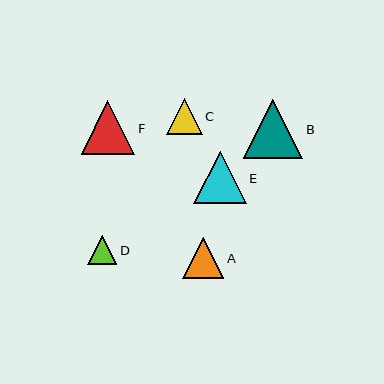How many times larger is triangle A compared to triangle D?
Triangle A is approximately 1.4 times the size of triangle D.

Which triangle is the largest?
Triangle B is the largest with a size of approximately 60 pixels.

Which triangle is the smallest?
Triangle D is the smallest with a size of approximately 29 pixels.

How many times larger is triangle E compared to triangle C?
Triangle E is approximately 1.5 times the size of triangle C.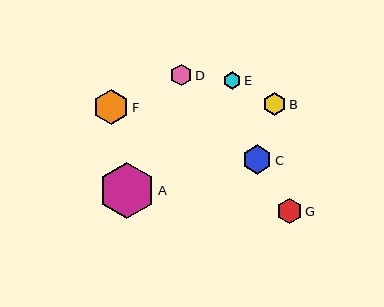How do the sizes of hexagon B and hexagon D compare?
Hexagon B and hexagon D are approximately the same size.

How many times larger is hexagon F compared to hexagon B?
Hexagon F is approximately 1.6 times the size of hexagon B.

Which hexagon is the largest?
Hexagon A is the largest with a size of approximately 56 pixels.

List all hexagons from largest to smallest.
From largest to smallest: A, F, C, G, B, D, E.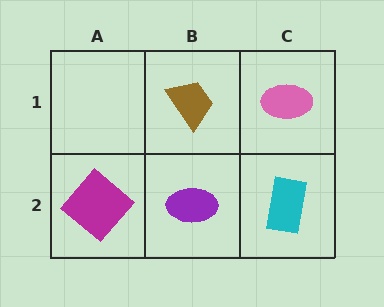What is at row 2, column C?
A cyan rectangle.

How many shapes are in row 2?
3 shapes.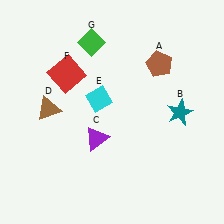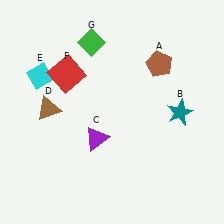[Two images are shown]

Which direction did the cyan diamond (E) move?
The cyan diamond (E) moved left.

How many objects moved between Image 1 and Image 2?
1 object moved between the two images.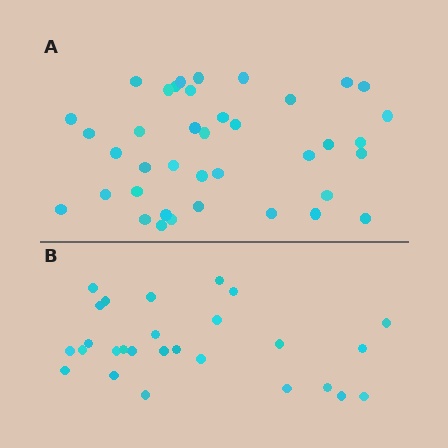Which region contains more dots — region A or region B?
Region A (the top region) has more dots.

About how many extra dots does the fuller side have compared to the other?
Region A has roughly 12 or so more dots than region B.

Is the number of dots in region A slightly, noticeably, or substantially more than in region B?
Region A has noticeably more, but not dramatically so. The ratio is roughly 1.4 to 1.